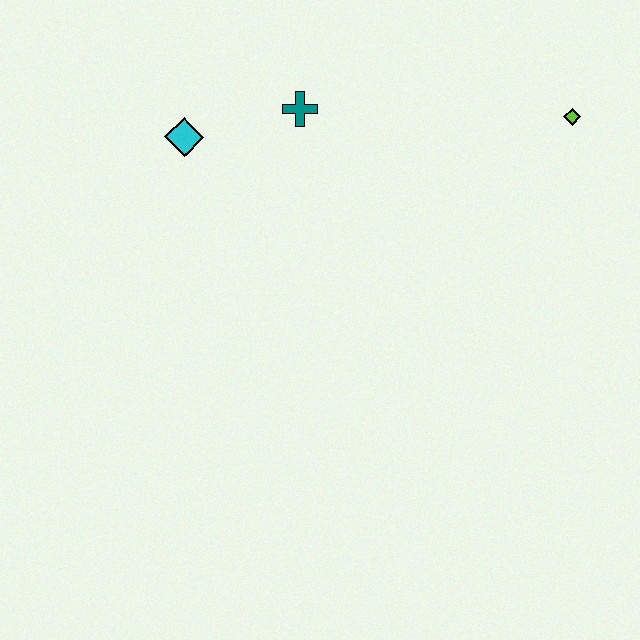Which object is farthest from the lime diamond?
The cyan diamond is farthest from the lime diamond.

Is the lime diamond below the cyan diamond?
No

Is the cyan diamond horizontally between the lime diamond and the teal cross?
No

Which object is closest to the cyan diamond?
The teal cross is closest to the cyan diamond.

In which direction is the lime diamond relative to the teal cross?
The lime diamond is to the right of the teal cross.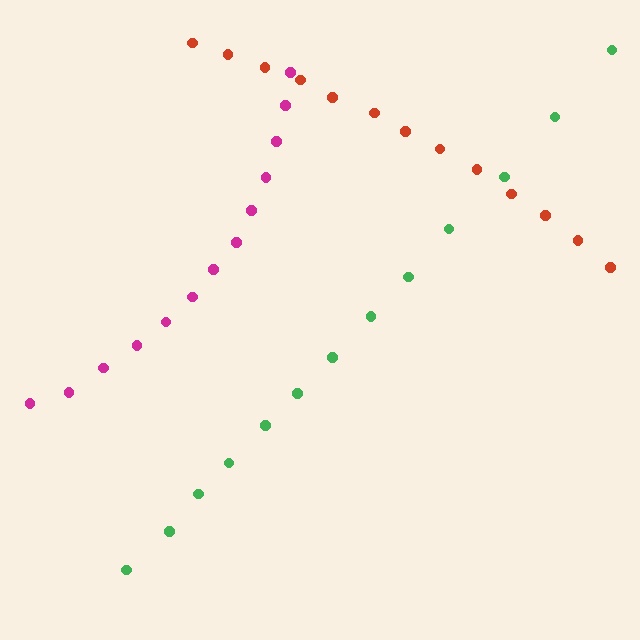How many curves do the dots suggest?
There are 3 distinct paths.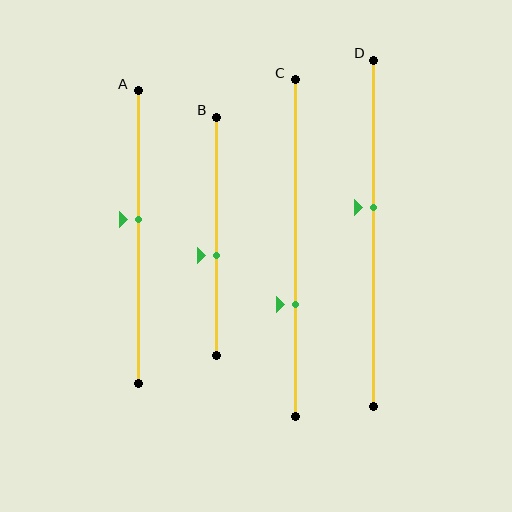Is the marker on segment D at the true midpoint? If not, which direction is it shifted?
No, the marker on segment D is shifted upward by about 7% of the segment length.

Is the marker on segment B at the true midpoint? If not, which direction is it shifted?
No, the marker on segment B is shifted downward by about 8% of the segment length.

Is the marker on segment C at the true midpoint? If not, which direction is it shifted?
No, the marker on segment C is shifted downward by about 17% of the segment length.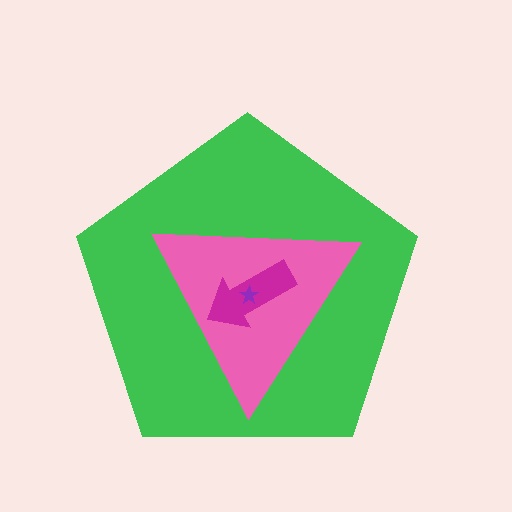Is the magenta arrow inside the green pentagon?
Yes.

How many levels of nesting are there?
4.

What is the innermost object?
The purple star.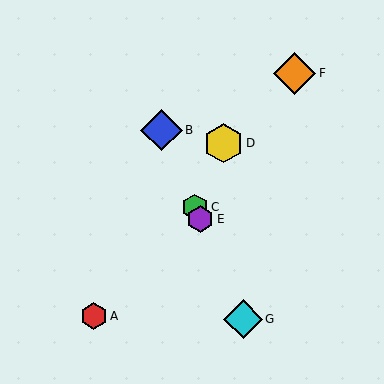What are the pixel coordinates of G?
Object G is at (243, 319).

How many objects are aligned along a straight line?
4 objects (B, C, E, G) are aligned along a straight line.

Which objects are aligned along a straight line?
Objects B, C, E, G are aligned along a straight line.